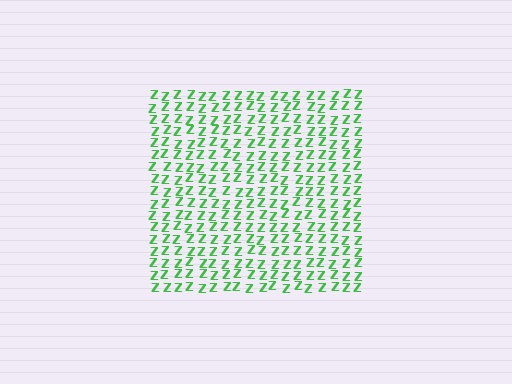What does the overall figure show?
The overall figure shows a square.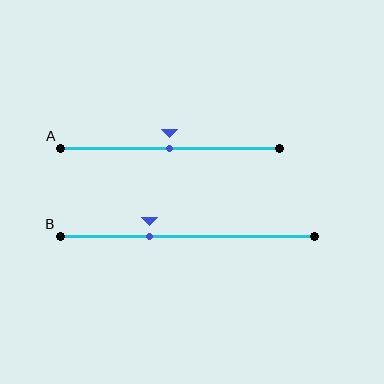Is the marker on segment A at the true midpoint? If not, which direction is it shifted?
Yes, the marker on segment A is at the true midpoint.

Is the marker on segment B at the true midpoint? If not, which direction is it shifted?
No, the marker on segment B is shifted to the left by about 15% of the segment length.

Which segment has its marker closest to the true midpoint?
Segment A has its marker closest to the true midpoint.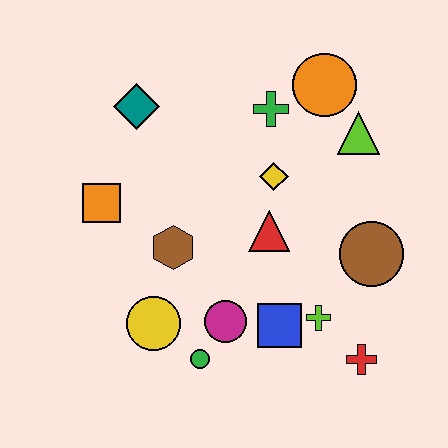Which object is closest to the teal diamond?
The orange square is closest to the teal diamond.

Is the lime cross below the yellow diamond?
Yes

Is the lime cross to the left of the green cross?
No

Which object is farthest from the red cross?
The teal diamond is farthest from the red cross.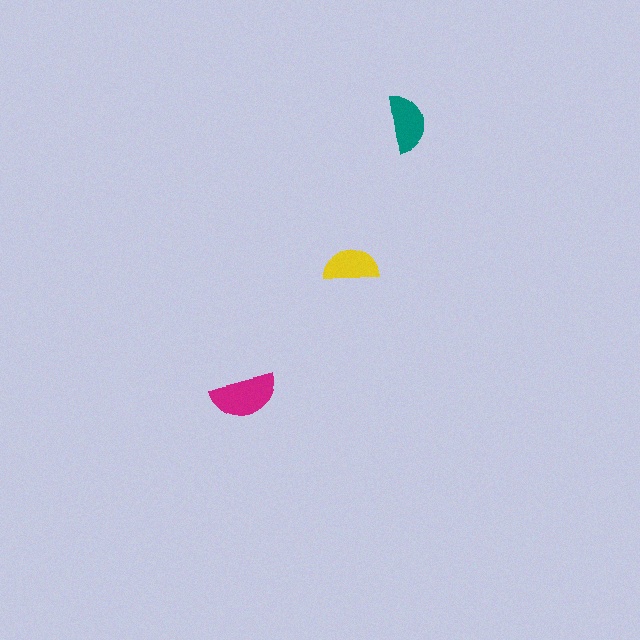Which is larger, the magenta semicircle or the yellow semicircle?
The magenta one.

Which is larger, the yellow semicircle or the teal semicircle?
The teal one.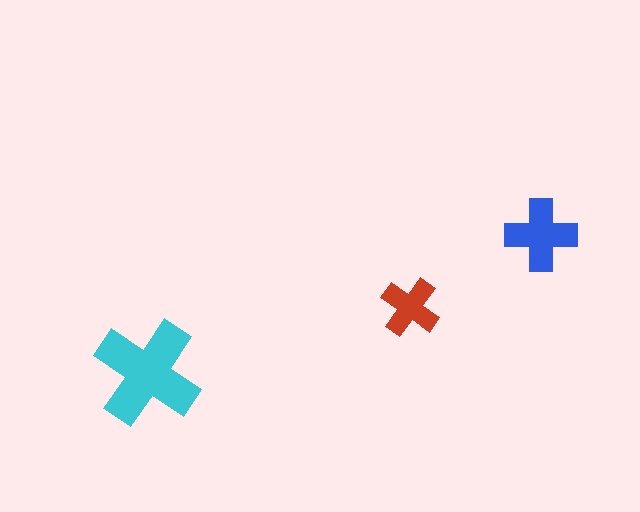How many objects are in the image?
There are 3 objects in the image.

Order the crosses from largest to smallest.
the cyan one, the blue one, the red one.